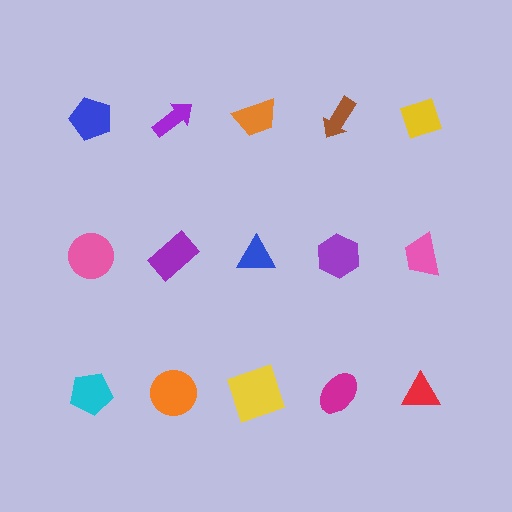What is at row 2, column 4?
A purple hexagon.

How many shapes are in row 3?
5 shapes.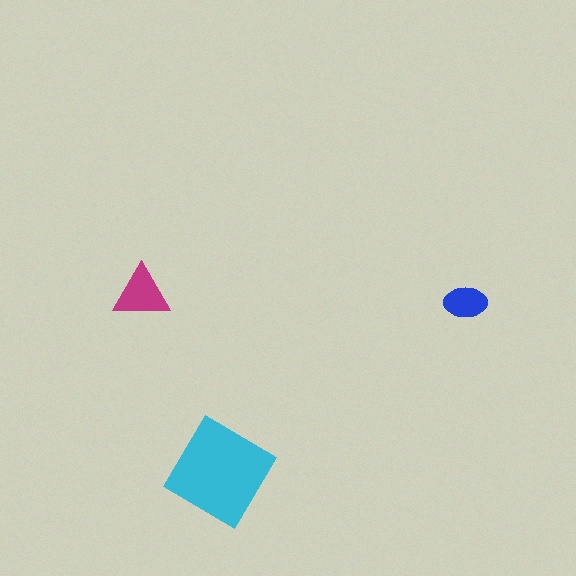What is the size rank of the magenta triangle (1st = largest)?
2nd.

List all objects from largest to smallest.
The cyan diamond, the magenta triangle, the blue ellipse.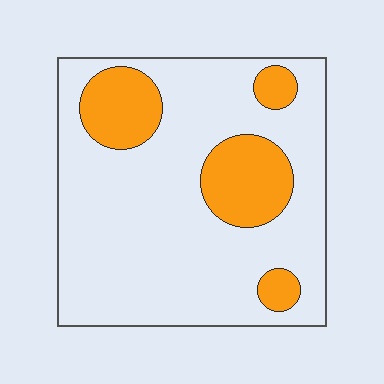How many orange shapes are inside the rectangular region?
4.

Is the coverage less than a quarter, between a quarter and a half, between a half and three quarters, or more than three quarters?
Less than a quarter.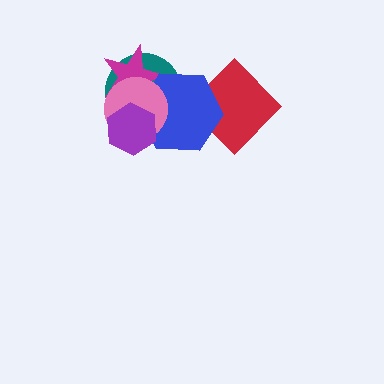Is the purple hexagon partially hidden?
No, no other shape covers it.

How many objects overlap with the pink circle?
4 objects overlap with the pink circle.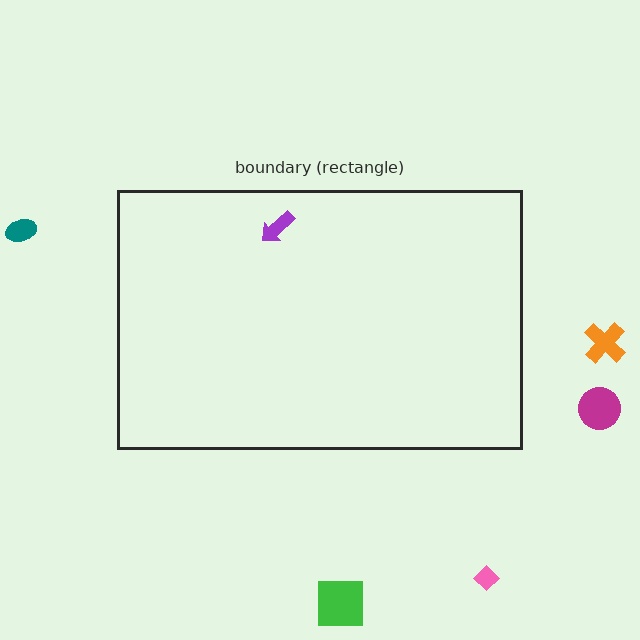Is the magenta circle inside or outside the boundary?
Outside.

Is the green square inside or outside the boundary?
Outside.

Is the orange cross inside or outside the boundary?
Outside.